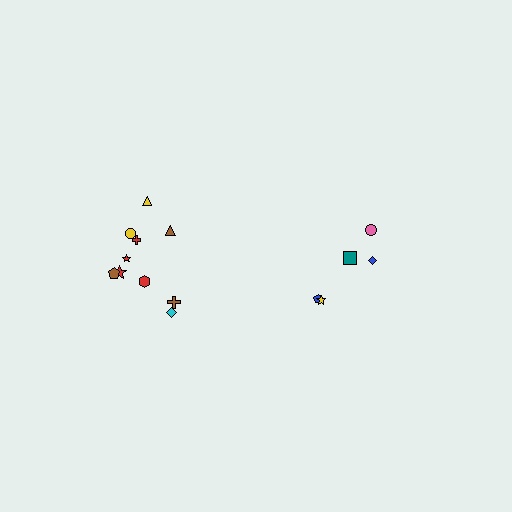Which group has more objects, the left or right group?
The left group.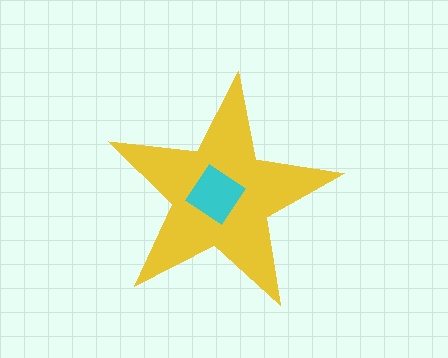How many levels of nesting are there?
2.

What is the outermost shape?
The yellow star.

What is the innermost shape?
The cyan diamond.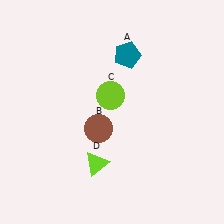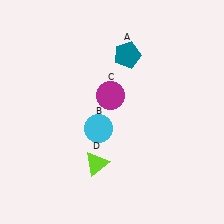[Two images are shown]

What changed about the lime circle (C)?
In Image 1, C is lime. In Image 2, it changed to magenta.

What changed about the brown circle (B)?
In Image 1, B is brown. In Image 2, it changed to cyan.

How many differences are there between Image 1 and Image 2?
There are 2 differences between the two images.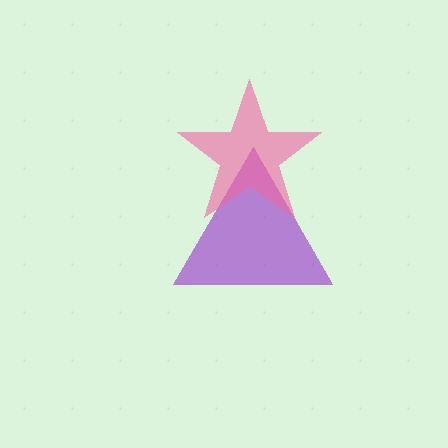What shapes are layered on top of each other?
The layered shapes are: a purple triangle, a pink star.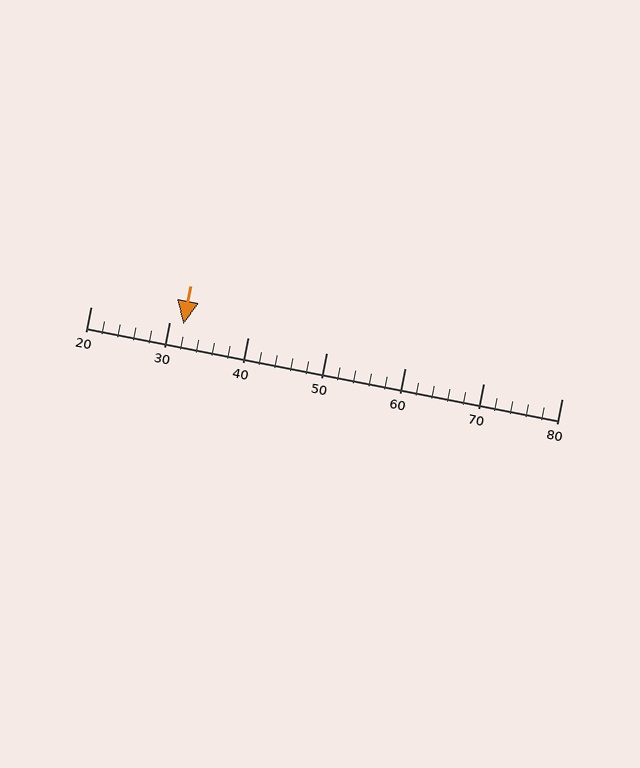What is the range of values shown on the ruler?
The ruler shows values from 20 to 80.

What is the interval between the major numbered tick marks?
The major tick marks are spaced 10 units apart.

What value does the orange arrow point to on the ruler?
The orange arrow points to approximately 32.